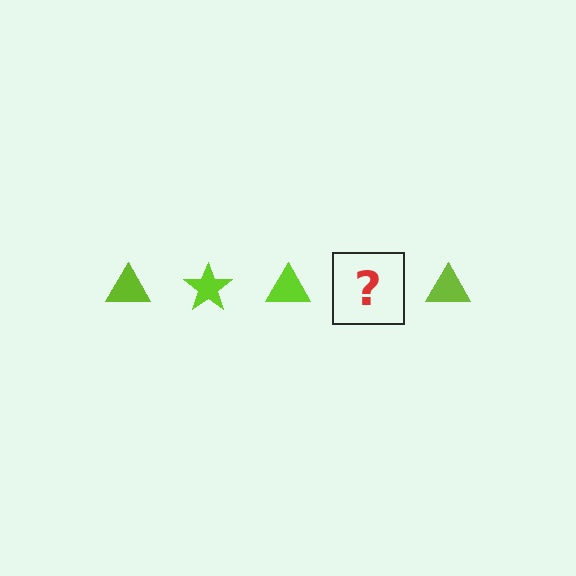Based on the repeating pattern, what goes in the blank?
The blank should be a lime star.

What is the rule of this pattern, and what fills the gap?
The rule is that the pattern cycles through triangle, star shapes in lime. The gap should be filled with a lime star.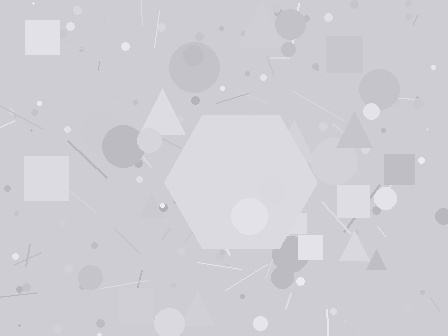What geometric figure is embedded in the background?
A hexagon is embedded in the background.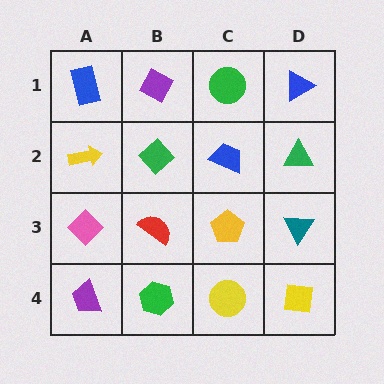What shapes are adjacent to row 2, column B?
A purple diamond (row 1, column B), a red semicircle (row 3, column B), a yellow arrow (row 2, column A), a blue trapezoid (row 2, column C).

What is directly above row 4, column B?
A red semicircle.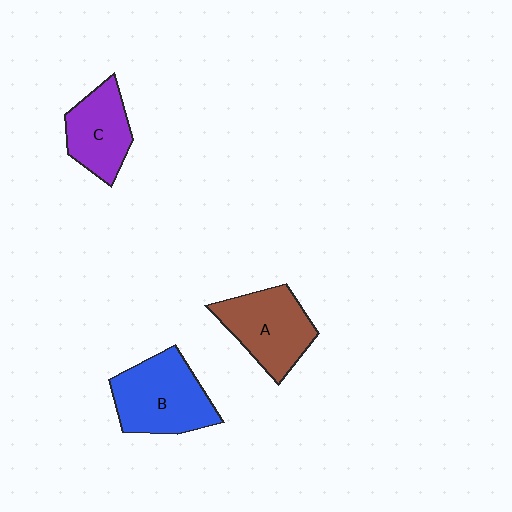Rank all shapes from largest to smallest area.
From largest to smallest: B (blue), A (brown), C (purple).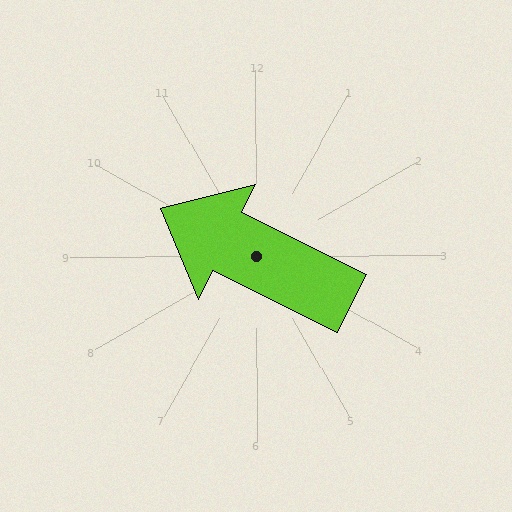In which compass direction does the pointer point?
Northwest.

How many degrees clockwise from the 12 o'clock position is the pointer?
Approximately 296 degrees.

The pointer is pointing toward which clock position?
Roughly 10 o'clock.